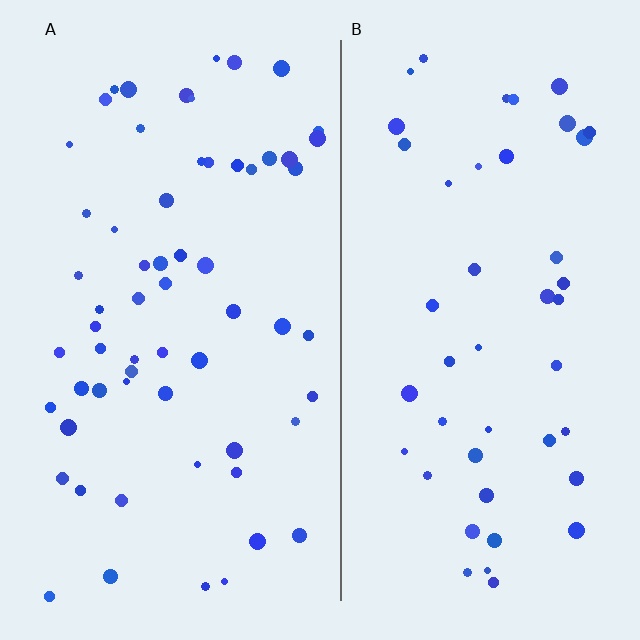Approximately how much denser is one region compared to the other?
Approximately 1.4× — region A over region B.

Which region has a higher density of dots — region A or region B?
A (the left).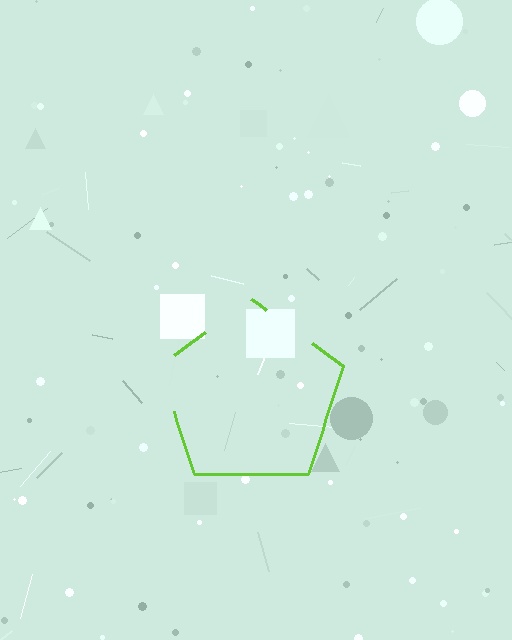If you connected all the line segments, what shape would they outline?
They would outline a pentagon.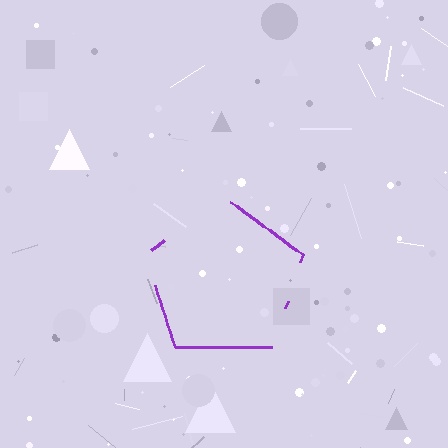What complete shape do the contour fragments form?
The contour fragments form a pentagon.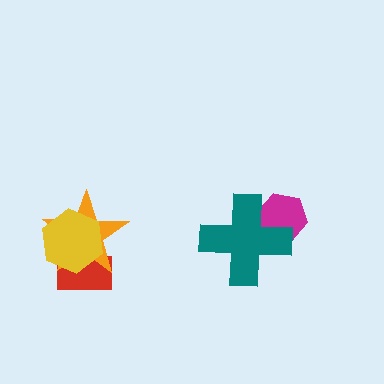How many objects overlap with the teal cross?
1 object overlaps with the teal cross.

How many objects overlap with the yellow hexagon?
2 objects overlap with the yellow hexagon.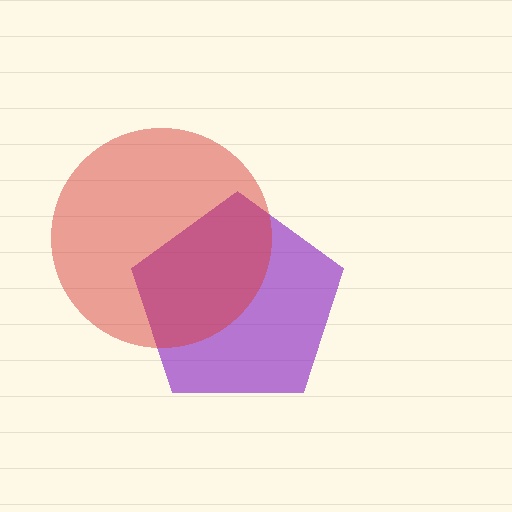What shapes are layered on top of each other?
The layered shapes are: a purple pentagon, a red circle.